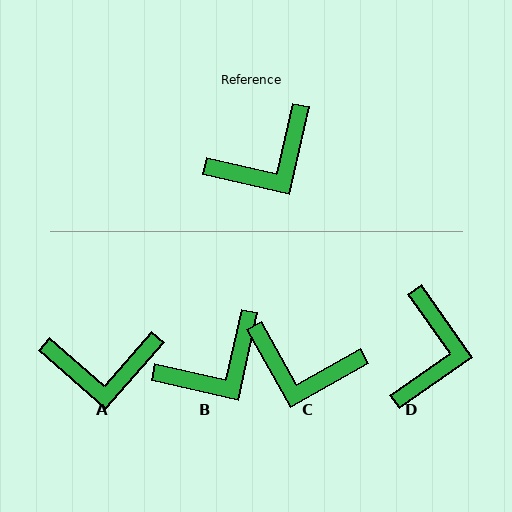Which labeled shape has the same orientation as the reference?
B.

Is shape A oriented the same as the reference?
No, it is off by about 29 degrees.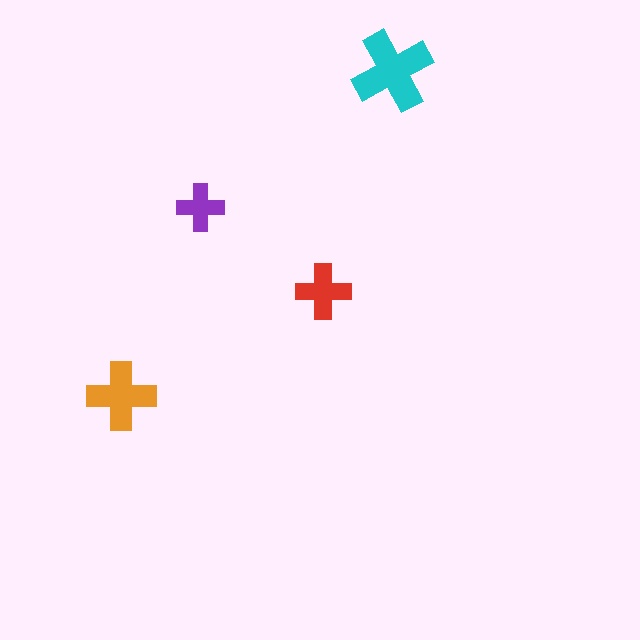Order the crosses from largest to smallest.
the cyan one, the orange one, the red one, the purple one.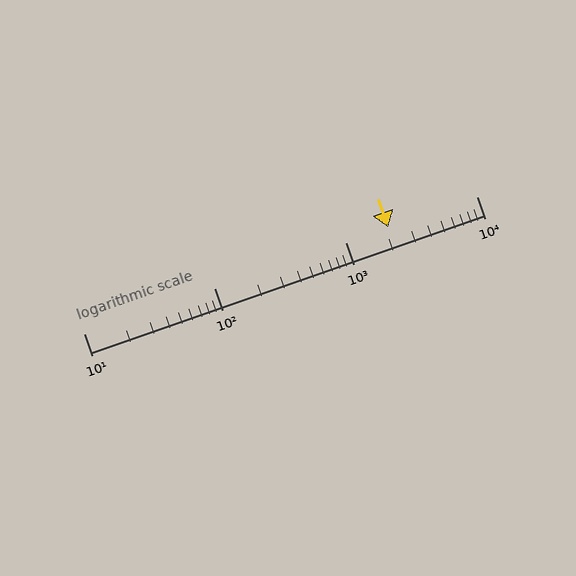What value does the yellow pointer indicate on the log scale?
The pointer indicates approximately 2100.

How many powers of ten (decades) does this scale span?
The scale spans 3 decades, from 10 to 10000.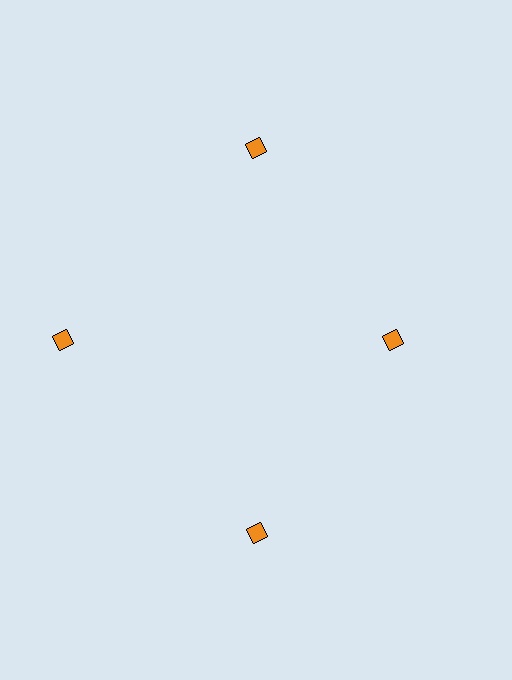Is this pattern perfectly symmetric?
No. The 4 orange diamonds are arranged in a ring, but one element near the 3 o'clock position is pulled inward toward the center, breaking the 4-fold rotational symmetry.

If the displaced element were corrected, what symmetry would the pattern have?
It would have 4-fold rotational symmetry — the pattern would map onto itself every 90 degrees.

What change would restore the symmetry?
The symmetry would be restored by moving it outward, back onto the ring so that all 4 diamonds sit at equal angles and equal distance from the center.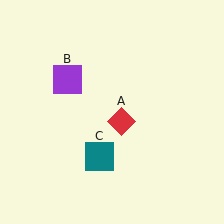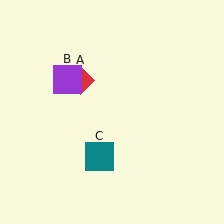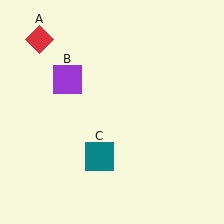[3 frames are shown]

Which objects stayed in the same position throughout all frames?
Purple square (object B) and teal square (object C) remained stationary.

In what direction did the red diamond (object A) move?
The red diamond (object A) moved up and to the left.